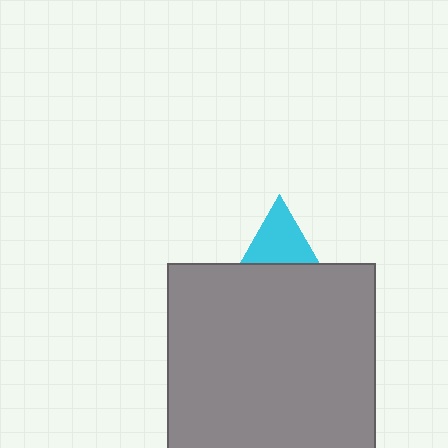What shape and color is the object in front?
The object in front is a gray square.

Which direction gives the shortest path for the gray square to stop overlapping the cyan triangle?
Moving down gives the shortest separation.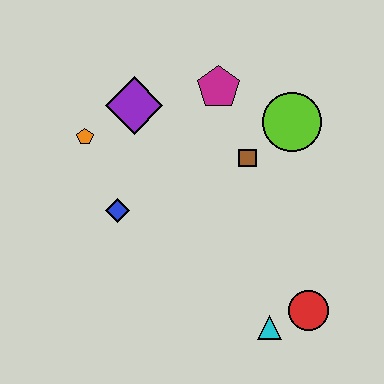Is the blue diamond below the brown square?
Yes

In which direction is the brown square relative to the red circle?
The brown square is above the red circle.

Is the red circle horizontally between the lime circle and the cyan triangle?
No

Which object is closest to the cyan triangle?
The red circle is closest to the cyan triangle.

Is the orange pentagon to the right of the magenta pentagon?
No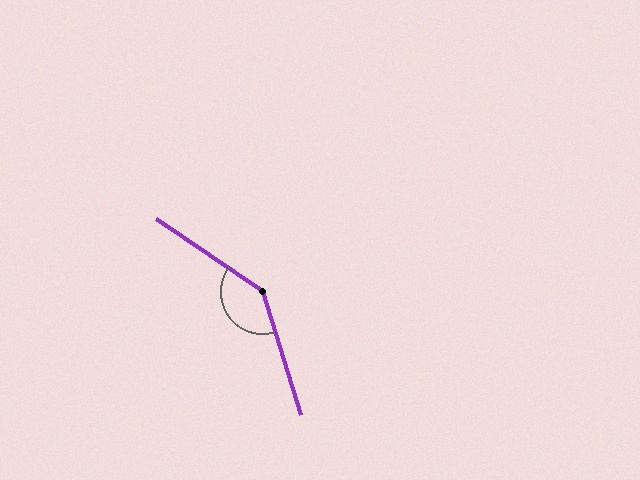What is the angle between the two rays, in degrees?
Approximately 141 degrees.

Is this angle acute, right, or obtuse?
It is obtuse.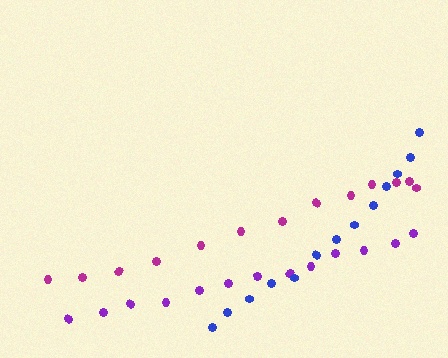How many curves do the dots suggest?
There are 3 distinct paths.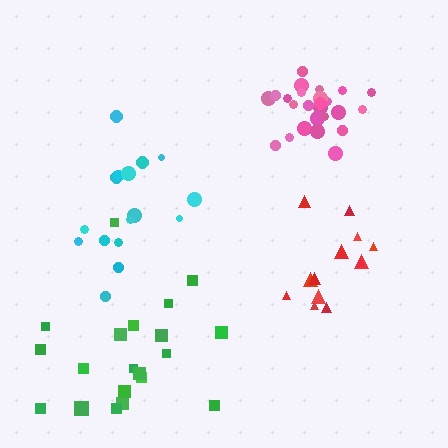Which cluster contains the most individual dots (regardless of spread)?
Pink (25).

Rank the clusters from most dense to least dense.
pink, red, cyan, green.